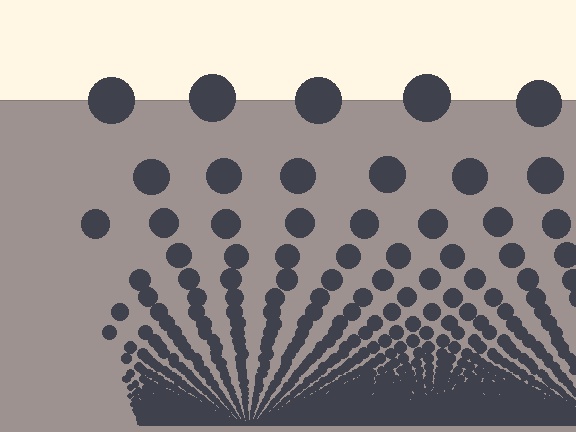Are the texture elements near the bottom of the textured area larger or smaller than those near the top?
Smaller. The gradient is inverted — elements near the bottom are smaller and denser.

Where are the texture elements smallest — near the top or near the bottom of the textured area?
Near the bottom.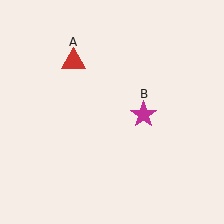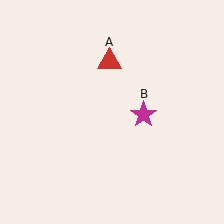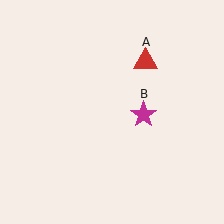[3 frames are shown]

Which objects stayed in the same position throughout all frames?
Magenta star (object B) remained stationary.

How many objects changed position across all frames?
1 object changed position: red triangle (object A).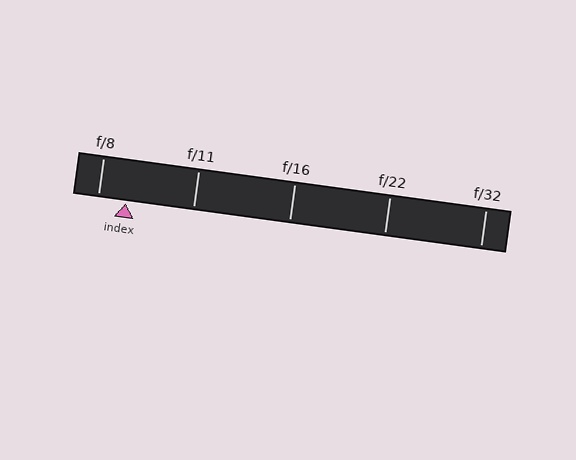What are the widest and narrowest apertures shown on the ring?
The widest aperture shown is f/8 and the narrowest is f/32.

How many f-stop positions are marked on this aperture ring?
There are 5 f-stop positions marked.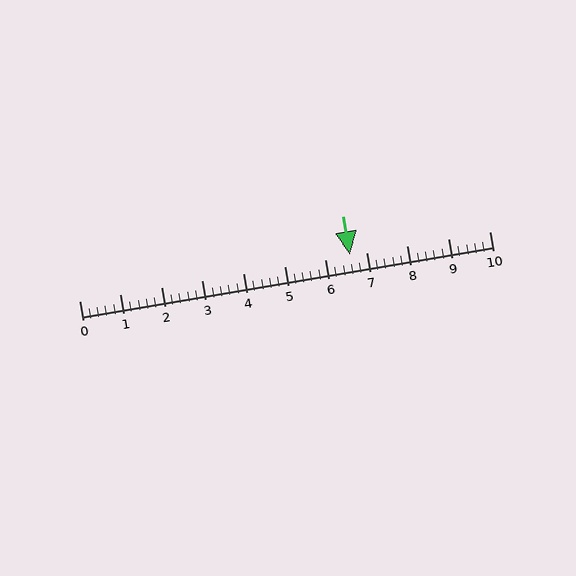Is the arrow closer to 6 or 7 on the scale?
The arrow is closer to 7.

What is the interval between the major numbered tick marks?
The major tick marks are spaced 1 units apart.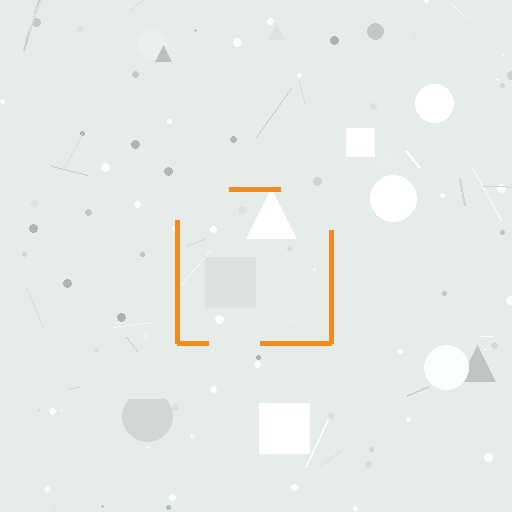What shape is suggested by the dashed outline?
The dashed outline suggests a square.